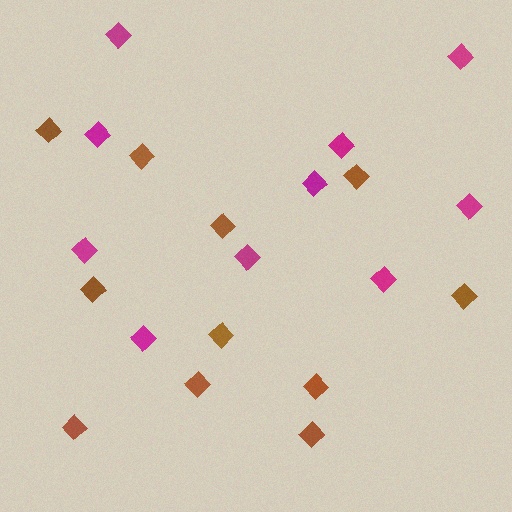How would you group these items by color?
There are 2 groups: one group of brown diamonds (11) and one group of magenta diamonds (10).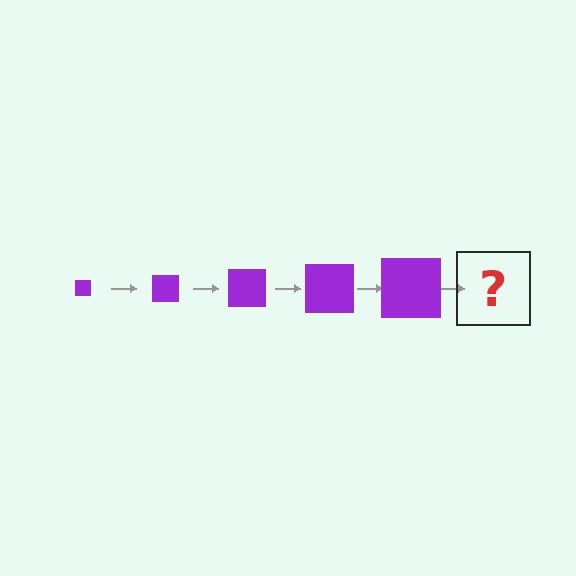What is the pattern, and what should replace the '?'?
The pattern is that the square gets progressively larger each step. The '?' should be a purple square, larger than the previous one.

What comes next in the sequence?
The next element should be a purple square, larger than the previous one.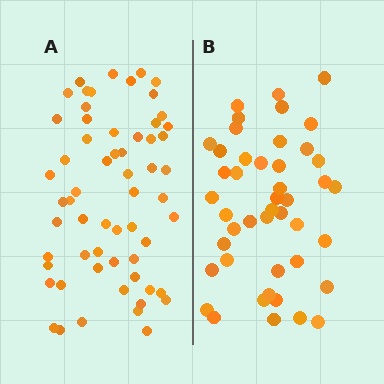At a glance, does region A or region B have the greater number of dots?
Region A (the left region) has more dots.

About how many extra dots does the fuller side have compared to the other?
Region A has approximately 15 more dots than region B.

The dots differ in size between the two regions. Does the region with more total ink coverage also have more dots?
No. Region B has more total ink coverage because its dots are larger, but region A actually contains more individual dots. Total area can be misleading — the number of items is what matters here.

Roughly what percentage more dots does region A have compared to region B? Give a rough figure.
About 35% more.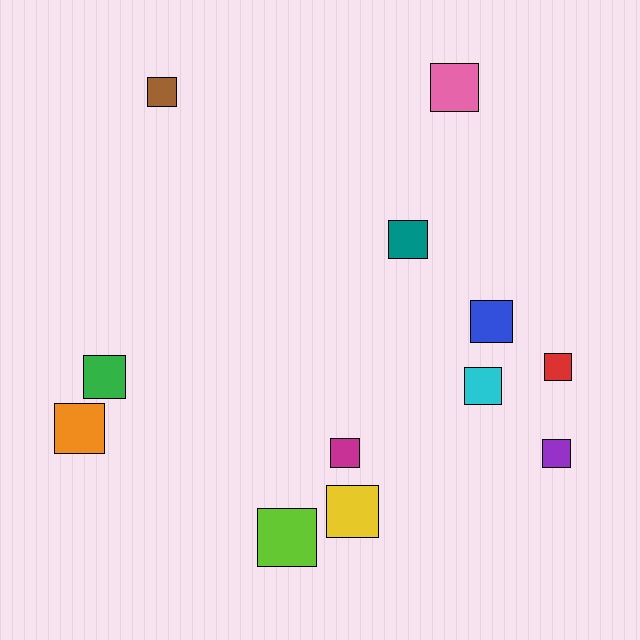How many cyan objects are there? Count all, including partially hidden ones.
There is 1 cyan object.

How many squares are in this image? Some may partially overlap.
There are 12 squares.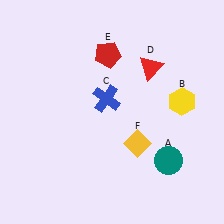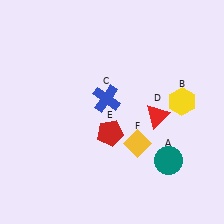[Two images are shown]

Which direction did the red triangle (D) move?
The red triangle (D) moved down.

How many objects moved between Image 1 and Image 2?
2 objects moved between the two images.